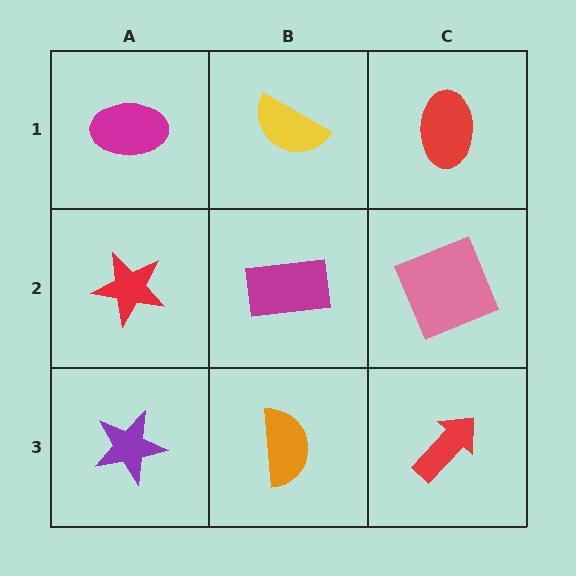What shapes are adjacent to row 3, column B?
A magenta rectangle (row 2, column B), a purple star (row 3, column A), a red arrow (row 3, column C).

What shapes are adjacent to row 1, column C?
A pink square (row 2, column C), a yellow semicircle (row 1, column B).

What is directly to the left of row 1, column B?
A magenta ellipse.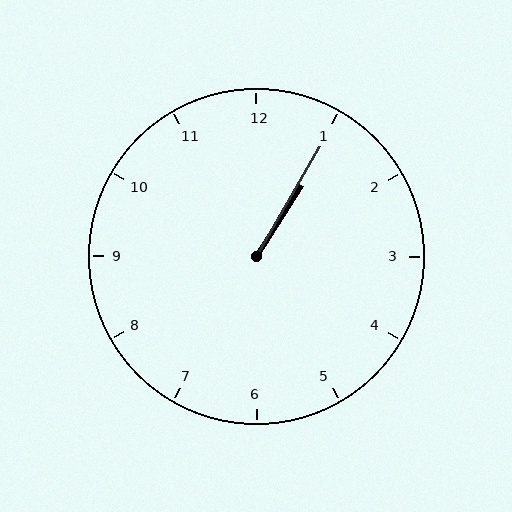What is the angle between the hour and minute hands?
Approximately 2 degrees.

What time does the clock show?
1:05.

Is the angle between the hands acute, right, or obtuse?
It is acute.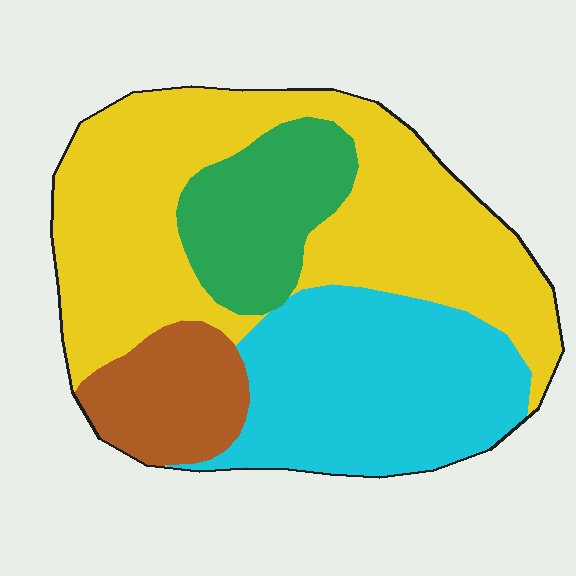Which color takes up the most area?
Yellow, at roughly 45%.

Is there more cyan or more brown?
Cyan.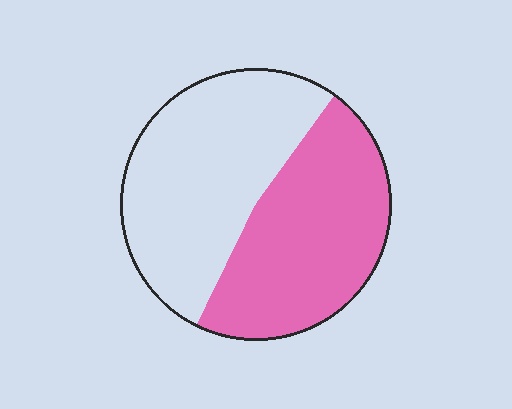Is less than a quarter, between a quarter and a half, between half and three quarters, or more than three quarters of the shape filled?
Between a quarter and a half.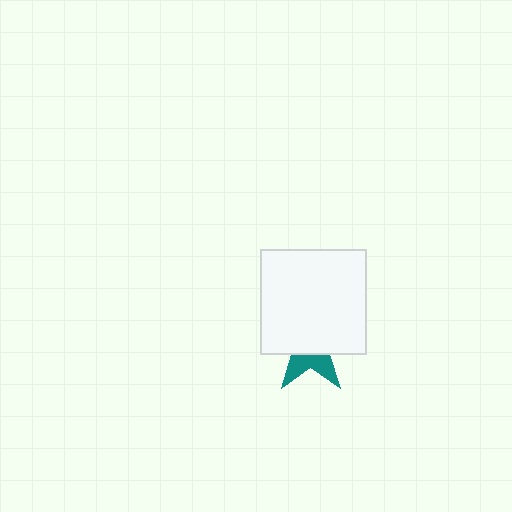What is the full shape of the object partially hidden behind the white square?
The partially hidden object is a teal star.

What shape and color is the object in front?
The object in front is a white square.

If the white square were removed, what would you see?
You would see the complete teal star.